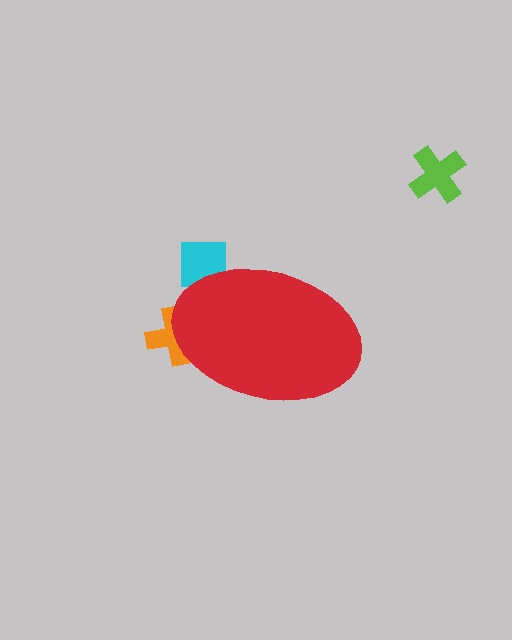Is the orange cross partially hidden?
Yes, the orange cross is partially hidden behind the red ellipse.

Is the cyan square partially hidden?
Yes, the cyan square is partially hidden behind the red ellipse.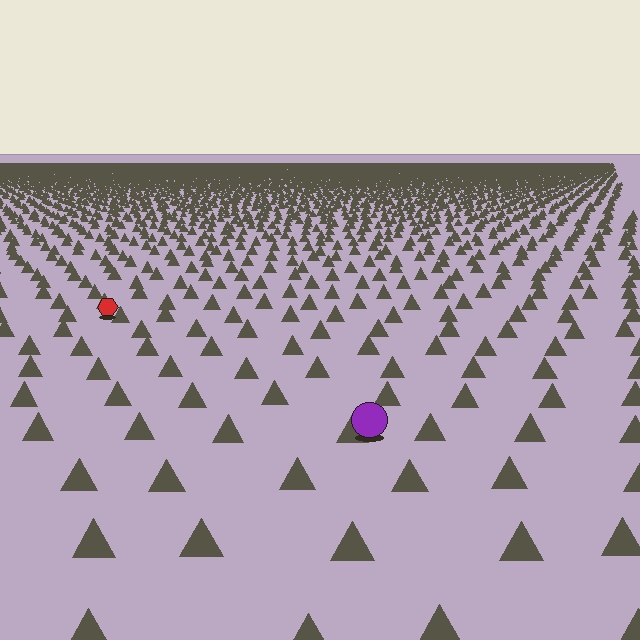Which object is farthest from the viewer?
The red hexagon is farthest from the viewer. It appears smaller and the ground texture around it is denser.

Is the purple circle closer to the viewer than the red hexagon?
Yes. The purple circle is closer — you can tell from the texture gradient: the ground texture is coarser near it.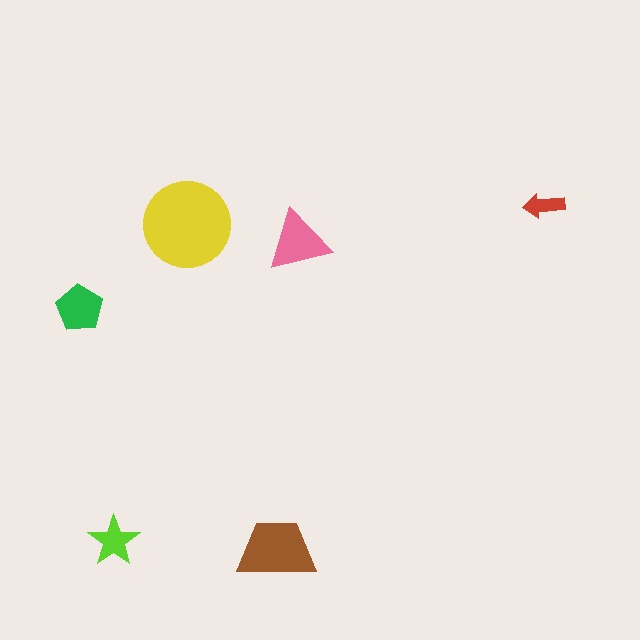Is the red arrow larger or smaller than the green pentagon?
Smaller.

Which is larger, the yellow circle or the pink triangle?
The yellow circle.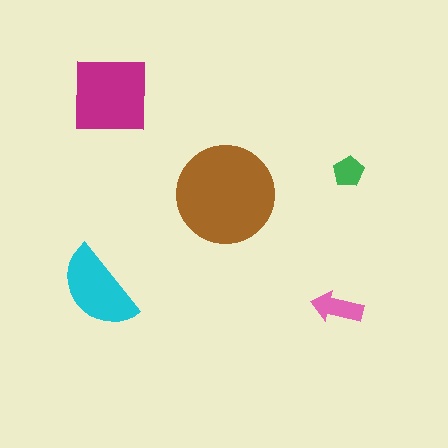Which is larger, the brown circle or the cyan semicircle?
The brown circle.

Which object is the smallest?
The green pentagon.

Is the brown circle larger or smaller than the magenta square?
Larger.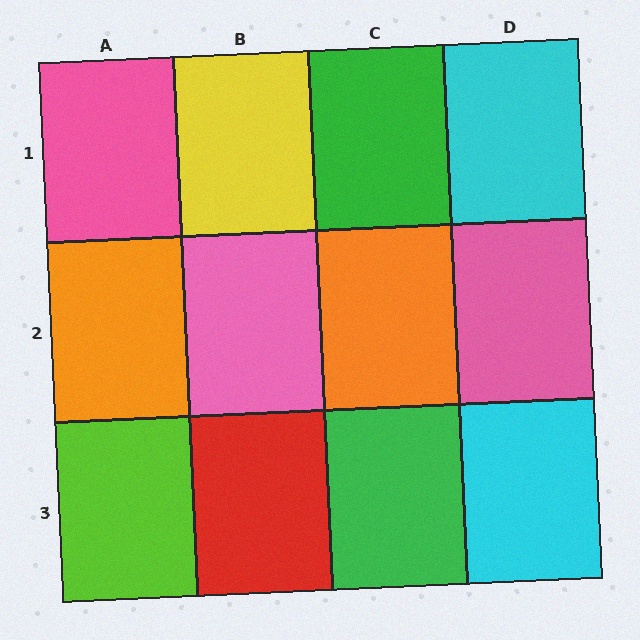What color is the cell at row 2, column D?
Pink.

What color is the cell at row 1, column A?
Pink.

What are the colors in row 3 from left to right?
Lime, red, green, cyan.